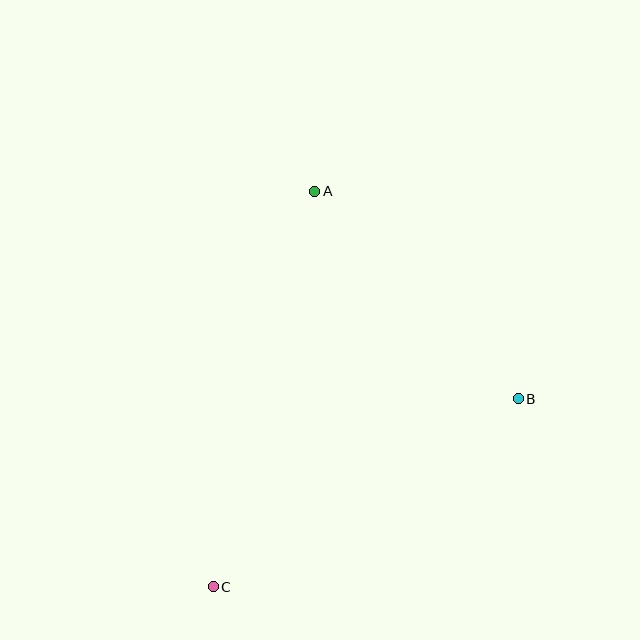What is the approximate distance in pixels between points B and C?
The distance between B and C is approximately 358 pixels.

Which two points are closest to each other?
Points A and B are closest to each other.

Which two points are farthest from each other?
Points A and C are farthest from each other.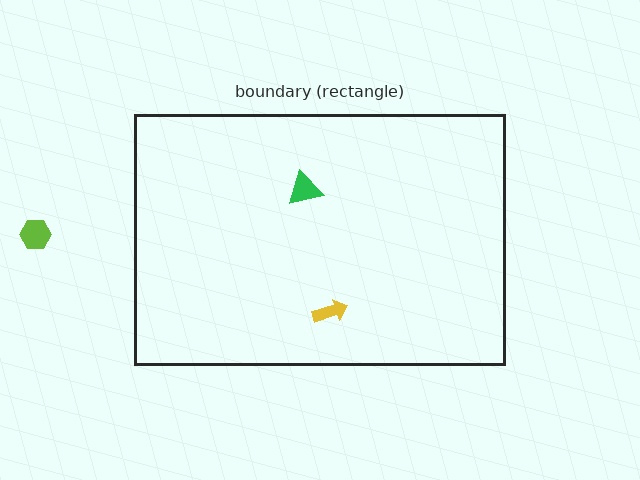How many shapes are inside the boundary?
2 inside, 1 outside.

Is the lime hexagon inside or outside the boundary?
Outside.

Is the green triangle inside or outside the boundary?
Inside.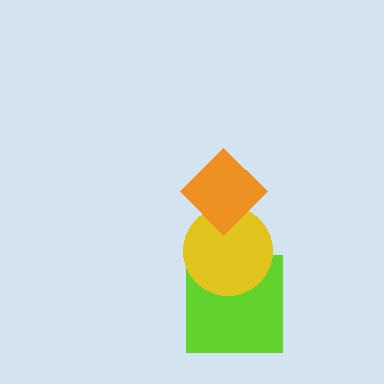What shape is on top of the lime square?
The yellow circle is on top of the lime square.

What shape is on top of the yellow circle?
The orange diamond is on top of the yellow circle.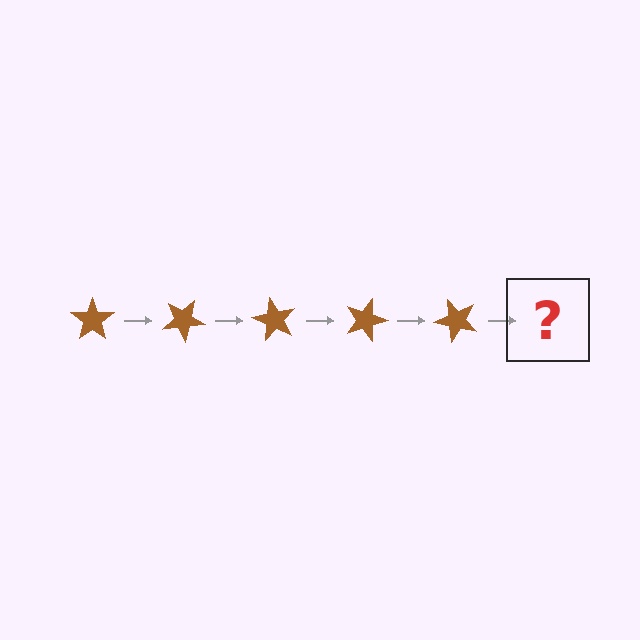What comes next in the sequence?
The next element should be a brown star rotated 150 degrees.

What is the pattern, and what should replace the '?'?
The pattern is that the star rotates 30 degrees each step. The '?' should be a brown star rotated 150 degrees.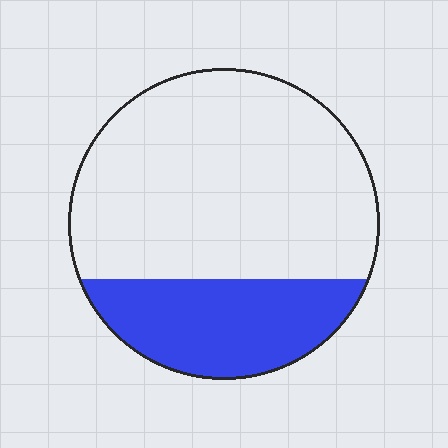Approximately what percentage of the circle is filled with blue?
Approximately 30%.